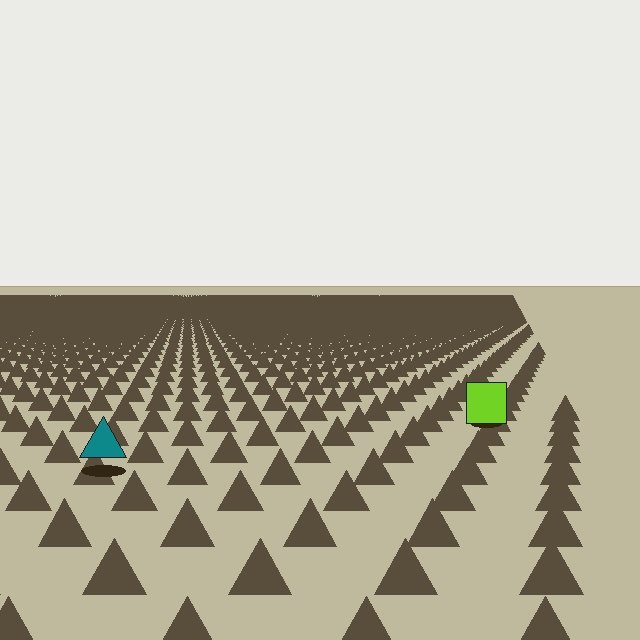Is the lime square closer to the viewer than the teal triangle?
No. The teal triangle is closer — you can tell from the texture gradient: the ground texture is coarser near it.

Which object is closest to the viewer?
The teal triangle is closest. The texture marks near it are larger and more spread out.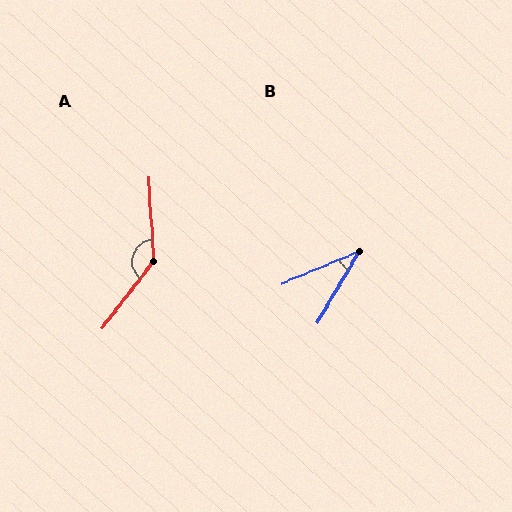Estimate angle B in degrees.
Approximately 37 degrees.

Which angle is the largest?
A, at approximately 140 degrees.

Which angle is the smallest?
B, at approximately 37 degrees.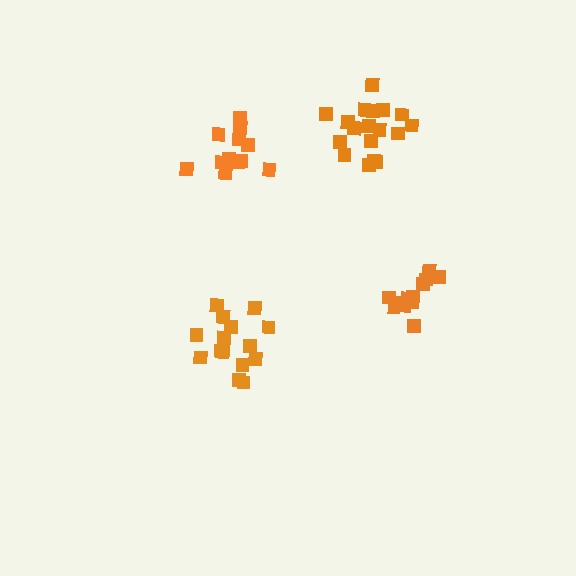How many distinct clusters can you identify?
There are 4 distinct clusters.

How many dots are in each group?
Group 1: 18 dots, Group 2: 13 dots, Group 3: 15 dots, Group 4: 12 dots (58 total).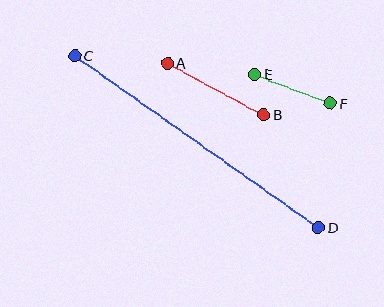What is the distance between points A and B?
The distance is approximately 109 pixels.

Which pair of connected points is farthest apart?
Points C and D are farthest apart.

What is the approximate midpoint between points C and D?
The midpoint is at approximately (196, 141) pixels.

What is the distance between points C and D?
The distance is approximately 298 pixels.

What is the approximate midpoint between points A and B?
The midpoint is at approximately (215, 89) pixels.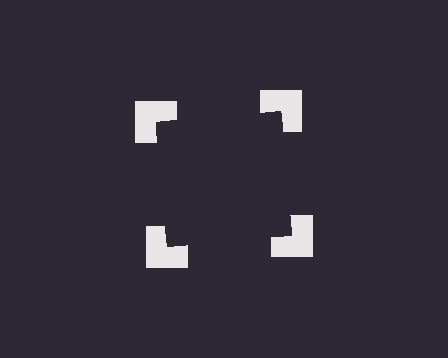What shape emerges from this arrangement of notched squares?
An illusory square — its edges are inferred from the aligned wedge cuts in the notched squares, not physically drawn.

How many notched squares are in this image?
There are 4 — one at each vertex of the illusory square.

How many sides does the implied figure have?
4 sides.